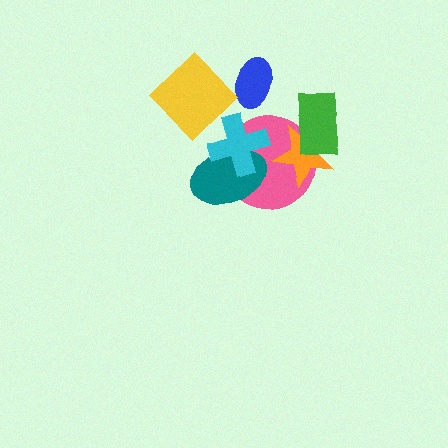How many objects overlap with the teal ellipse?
2 objects overlap with the teal ellipse.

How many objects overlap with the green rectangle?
2 objects overlap with the green rectangle.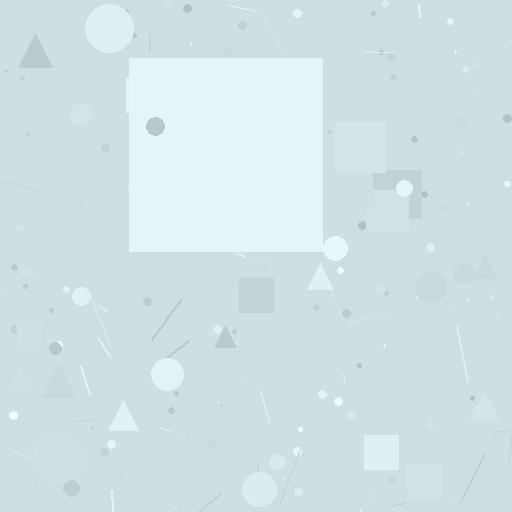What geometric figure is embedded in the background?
A square is embedded in the background.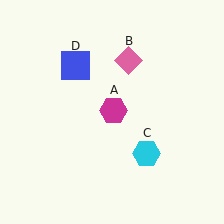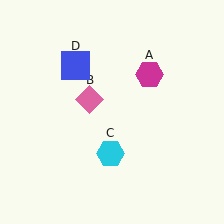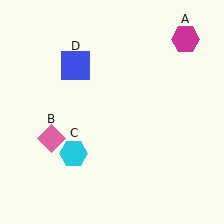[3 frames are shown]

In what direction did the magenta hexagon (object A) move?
The magenta hexagon (object A) moved up and to the right.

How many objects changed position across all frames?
3 objects changed position: magenta hexagon (object A), pink diamond (object B), cyan hexagon (object C).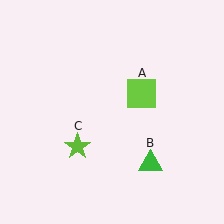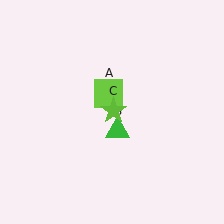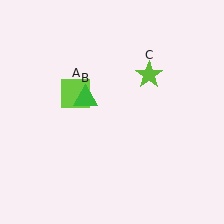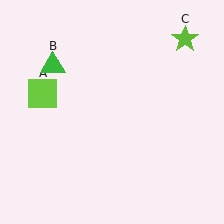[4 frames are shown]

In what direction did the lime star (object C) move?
The lime star (object C) moved up and to the right.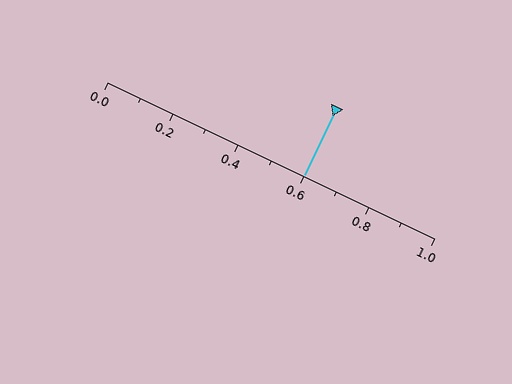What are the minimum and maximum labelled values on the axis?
The axis runs from 0.0 to 1.0.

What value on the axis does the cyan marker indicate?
The marker indicates approximately 0.6.